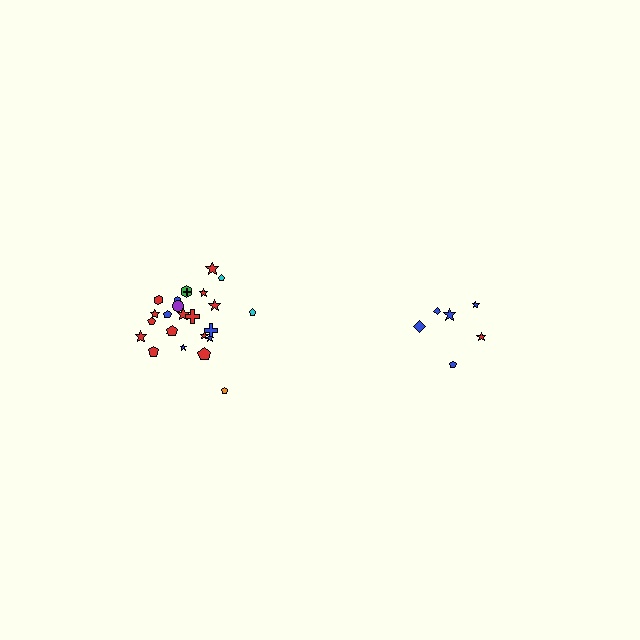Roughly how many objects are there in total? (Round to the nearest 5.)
Roughly 30 objects in total.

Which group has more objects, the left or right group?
The left group.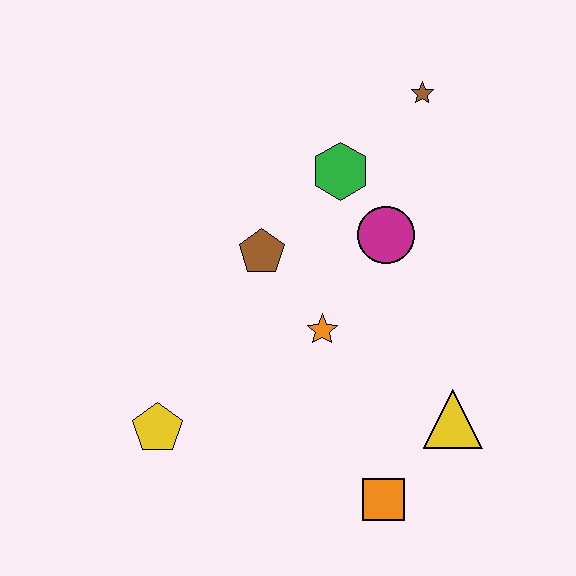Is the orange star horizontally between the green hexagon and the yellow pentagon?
Yes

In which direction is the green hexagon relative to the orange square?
The green hexagon is above the orange square.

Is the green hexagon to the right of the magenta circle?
No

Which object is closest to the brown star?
The green hexagon is closest to the brown star.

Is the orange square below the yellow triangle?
Yes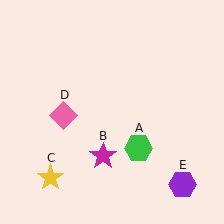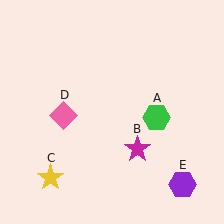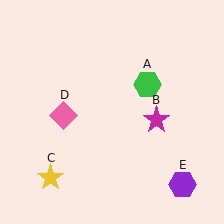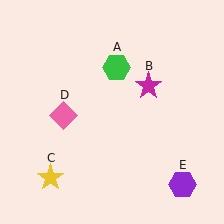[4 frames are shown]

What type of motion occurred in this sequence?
The green hexagon (object A), magenta star (object B) rotated counterclockwise around the center of the scene.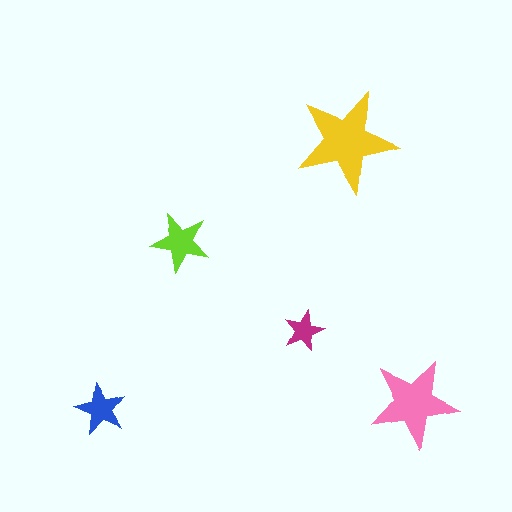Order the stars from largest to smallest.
the yellow one, the pink one, the lime one, the blue one, the magenta one.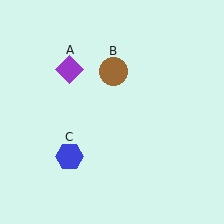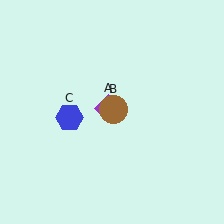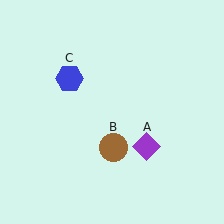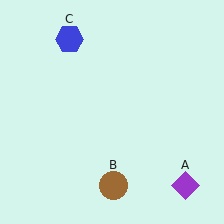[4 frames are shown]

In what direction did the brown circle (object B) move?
The brown circle (object B) moved down.